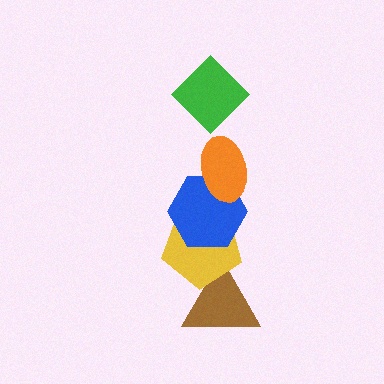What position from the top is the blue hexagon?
The blue hexagon is 3rd from the top.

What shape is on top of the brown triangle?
The yellow pentagon is on top of the brown triangle.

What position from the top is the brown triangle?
The brown triangle is 5th from the top.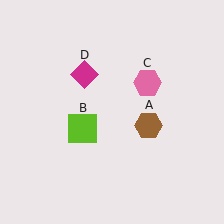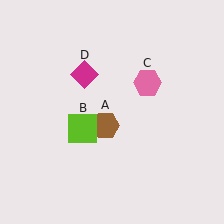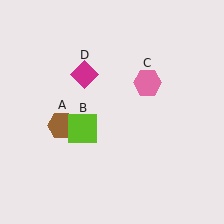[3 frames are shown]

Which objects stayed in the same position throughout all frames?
Lime square (object B) and pink hexagon (object C) and magenta diamond (object D) remained stationary.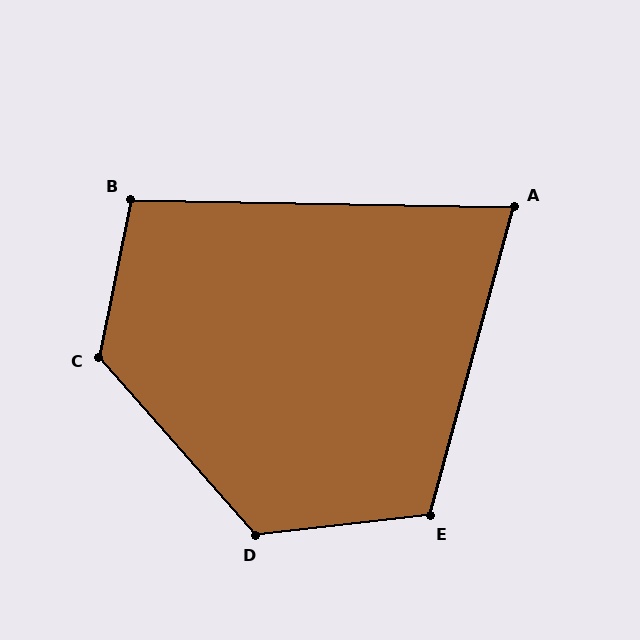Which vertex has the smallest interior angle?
A, at approximately 76 degrees.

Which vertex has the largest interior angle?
C, at approximately 127 degrees.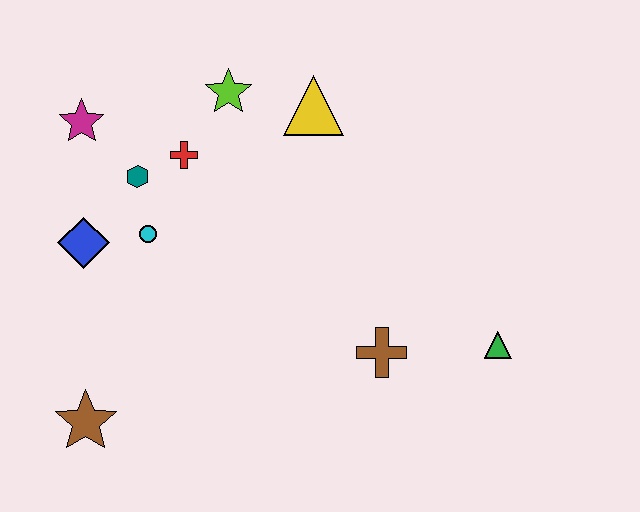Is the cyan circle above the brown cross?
Yes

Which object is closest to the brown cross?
The green triangle is closest to the brown cross.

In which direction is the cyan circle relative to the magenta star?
The cyan circle is below the magenta star.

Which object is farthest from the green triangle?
The magenta star is farthest from the green triangle.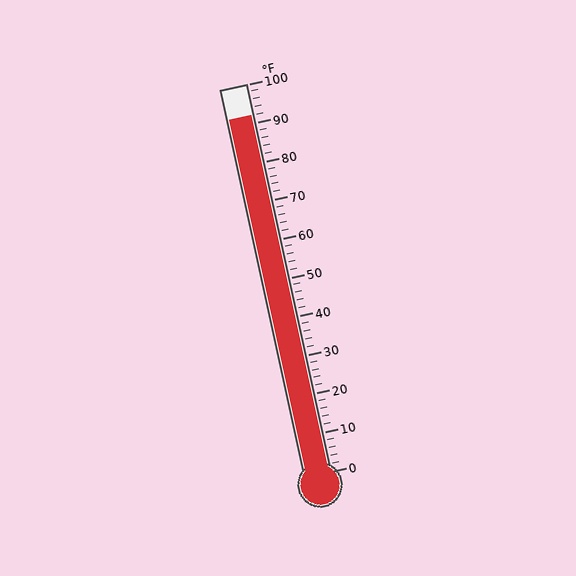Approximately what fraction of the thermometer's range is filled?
The thermometer is filled to approximately 90% of its range.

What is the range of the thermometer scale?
The thermometer scale ranges from 0°F to 100°F.